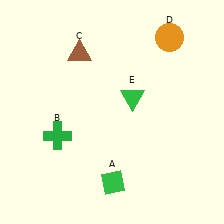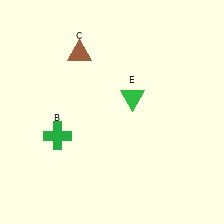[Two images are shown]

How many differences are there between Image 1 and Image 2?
There are 2 differences between the two images.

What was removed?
The orange circle (D), the green diamond (A) were removed in Image 2.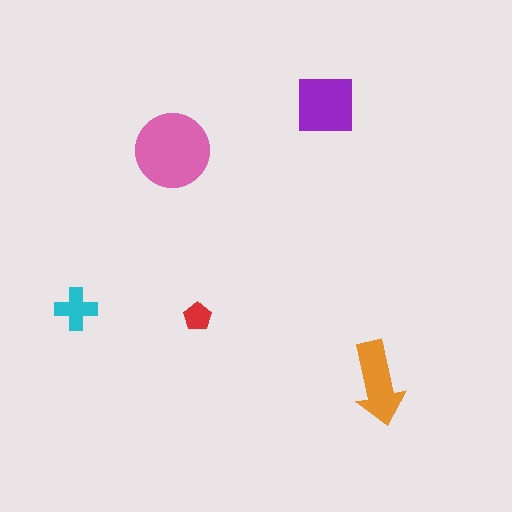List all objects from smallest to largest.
The red pentagon, the cyan cross, the orange arrow, the purple square, the pink circle.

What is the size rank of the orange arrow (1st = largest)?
3rd.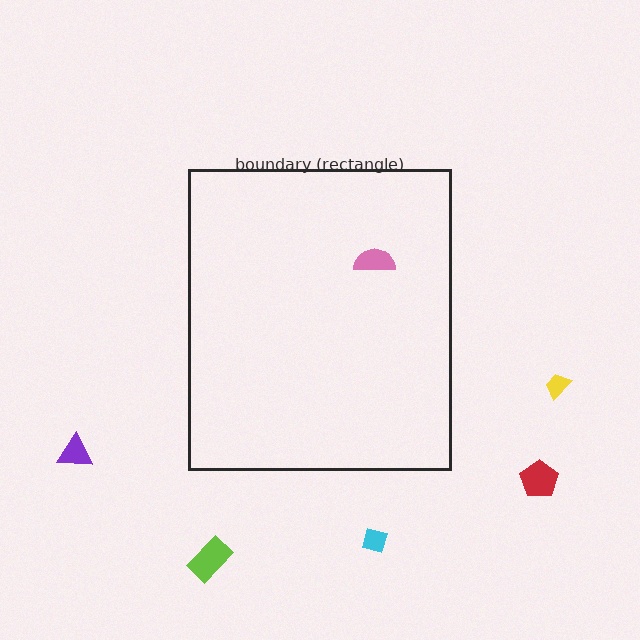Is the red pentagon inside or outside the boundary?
Outside.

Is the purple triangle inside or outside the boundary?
Outside.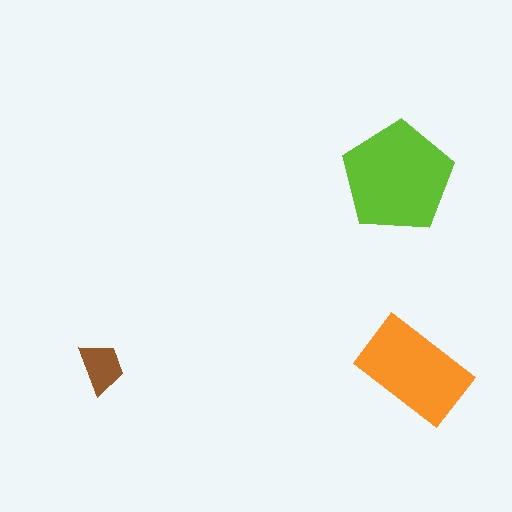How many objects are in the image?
There are 3 objects in the image.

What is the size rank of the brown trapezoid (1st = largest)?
3rd.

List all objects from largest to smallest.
The lime pentagon, the orange rectangle, the brown trapezoid.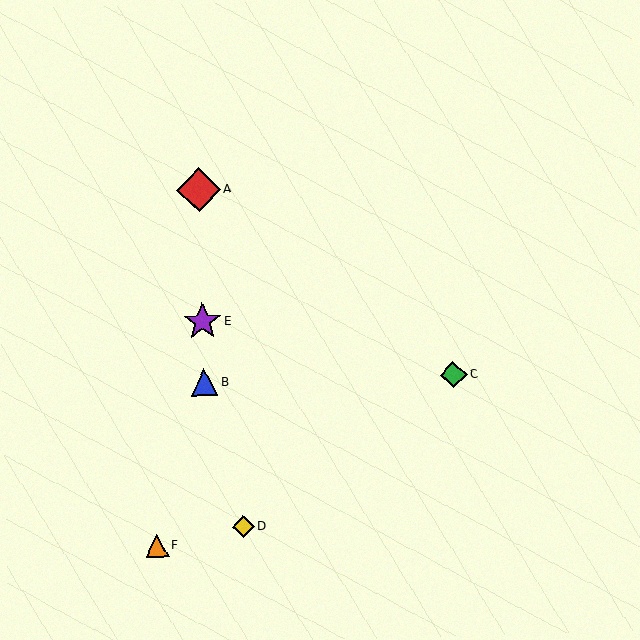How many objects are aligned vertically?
3 objects (A, B, E) are aligned vertically.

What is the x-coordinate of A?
Object A is at x≈199.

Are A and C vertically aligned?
No, A is at x≈199 and C is at x≈454.